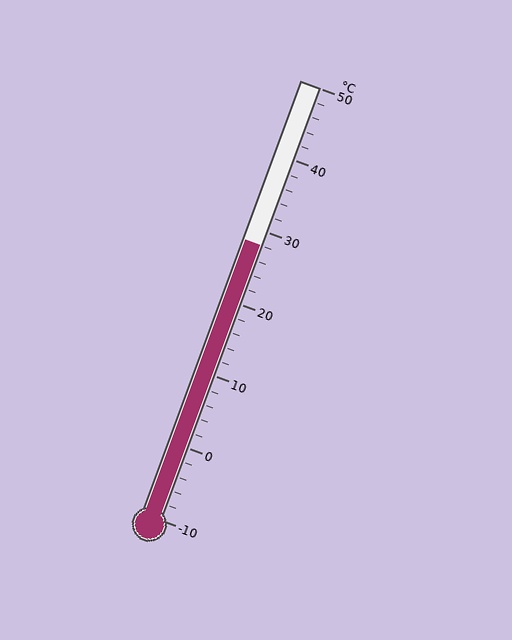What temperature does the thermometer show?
The thermometer shows approximately 28°C.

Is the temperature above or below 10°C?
The temperature is above 10°C.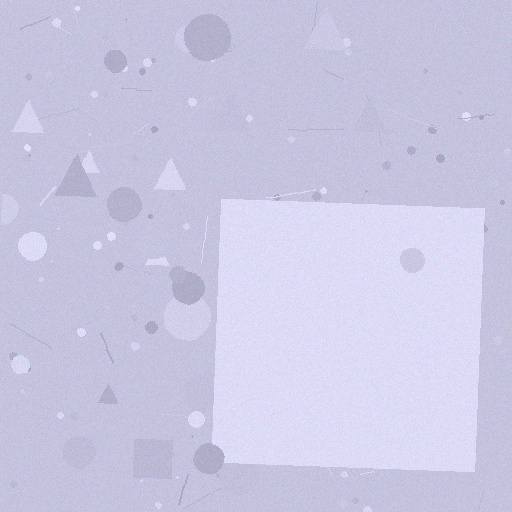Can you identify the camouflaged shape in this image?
The camouflaged shape is a square.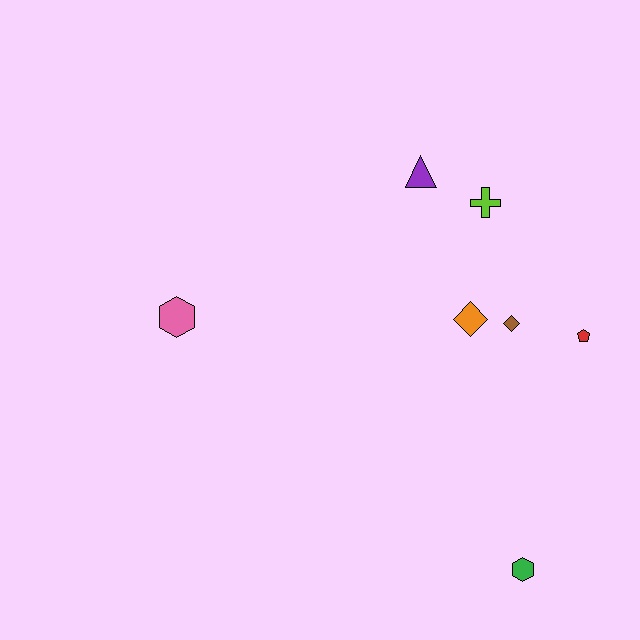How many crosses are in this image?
There is 1 cross.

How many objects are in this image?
There are 7 objects.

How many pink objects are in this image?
There is 1 pink object.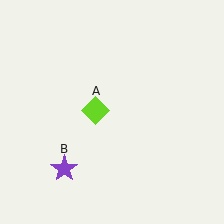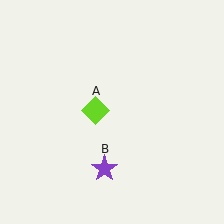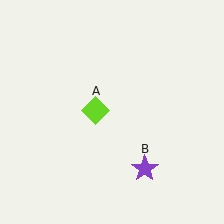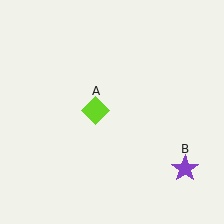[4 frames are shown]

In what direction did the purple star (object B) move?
The purple star (object B) moved right.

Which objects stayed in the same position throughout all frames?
Lime diamond (object A) remained stationary.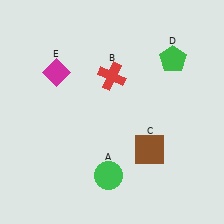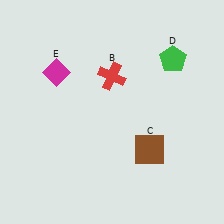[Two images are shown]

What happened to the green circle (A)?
The green circle (A) was removed in Image 2. It was in the bottom-left area of Image 1.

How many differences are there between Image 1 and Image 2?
There is 1 difference between the two images.